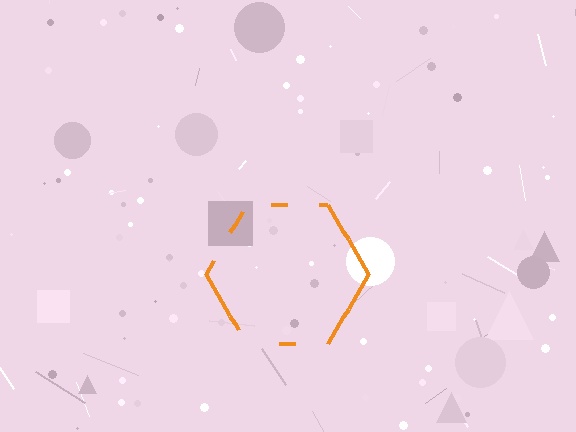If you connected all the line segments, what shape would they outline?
They would outline a hexagon.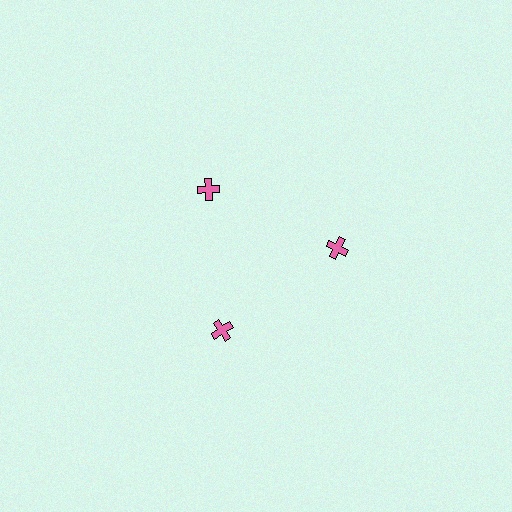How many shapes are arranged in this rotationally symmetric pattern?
There are 3 shapes, arranged in 3 groups of 1.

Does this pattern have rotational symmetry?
Yes, this pattern has 3-fold rotational symmetry. It looks the same after rotating 120 degrees around the center.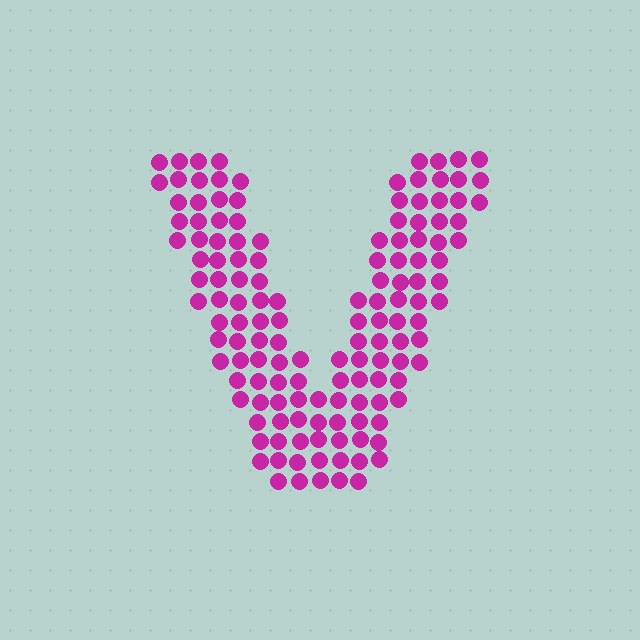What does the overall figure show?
The overall figure shows the letter V.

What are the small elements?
The small elements are circles.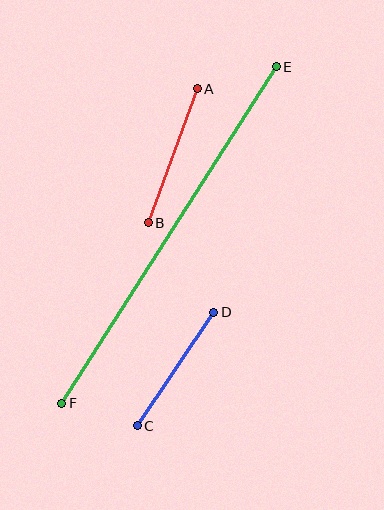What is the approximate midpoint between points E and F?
The midpoint is at approximately (169, 235) pixels.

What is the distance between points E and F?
The distance is approximately 399 pixels.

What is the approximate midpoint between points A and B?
The midpoint is at approximately (173, 156) pixels.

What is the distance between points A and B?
The distance is approximately 143 pixels.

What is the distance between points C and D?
The distance is approximately 137 pixels.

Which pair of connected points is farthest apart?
Points E and F are farthest apart.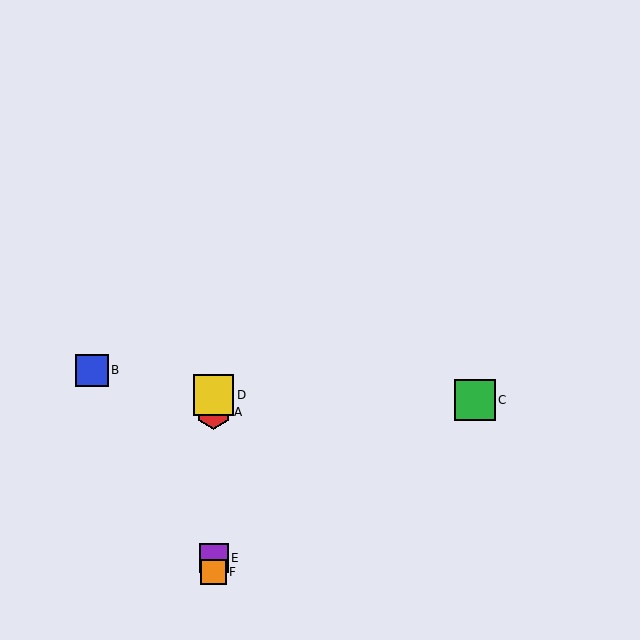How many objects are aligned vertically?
4 objects (A, D, E, F) are aligned vertically.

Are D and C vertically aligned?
No, D is at x≈214 and C is at x≈475.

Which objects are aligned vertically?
Objects A, D, E, F are aligned vertically.